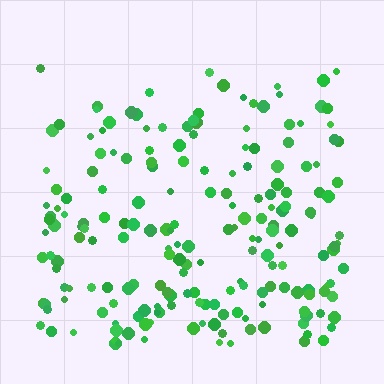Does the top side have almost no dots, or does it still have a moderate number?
Still a moderate number, just noticeably fewer than the bottom.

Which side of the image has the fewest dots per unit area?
The top.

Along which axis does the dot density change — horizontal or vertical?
Vertical.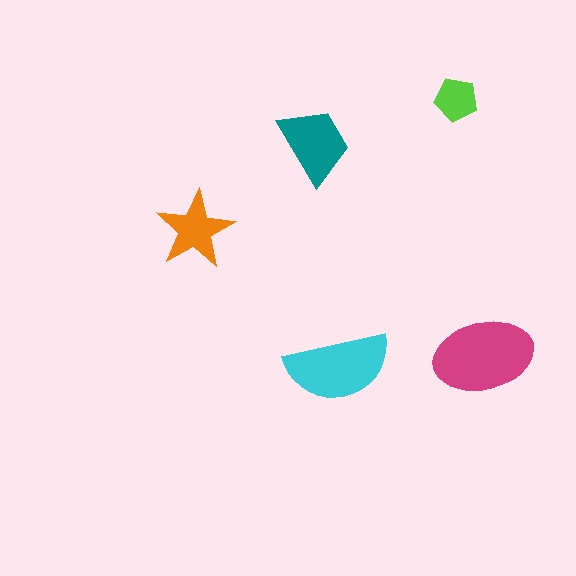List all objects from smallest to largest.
The lime pentagon, the orange star, the teal trapezoid, the cyan semicircle, the magenta ellipse.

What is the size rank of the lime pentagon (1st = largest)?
5th.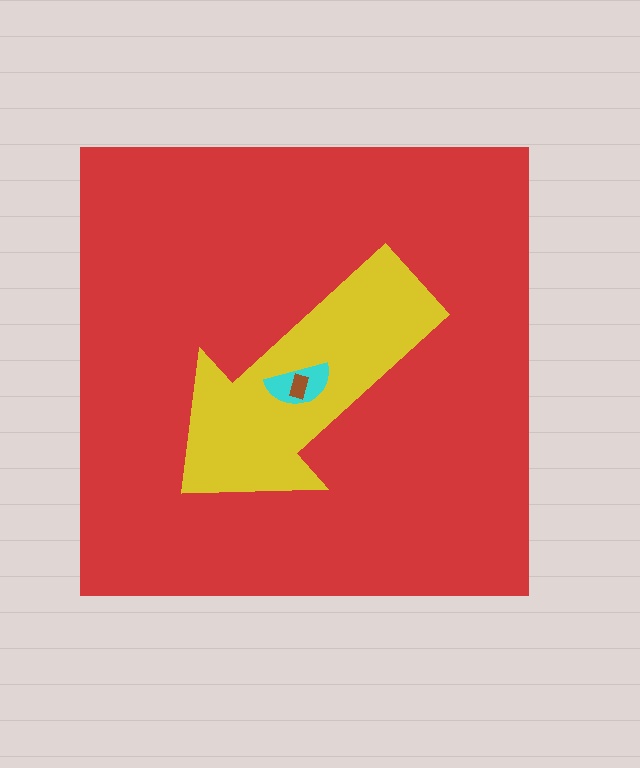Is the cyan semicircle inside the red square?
Yes.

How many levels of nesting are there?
4.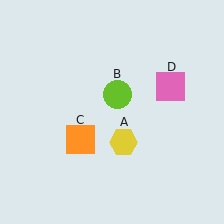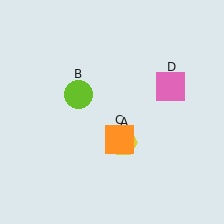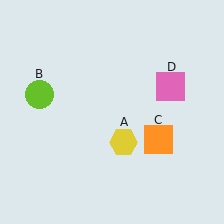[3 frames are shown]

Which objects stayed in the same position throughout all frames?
Yellow hexagon (object A) and pink square (object D) remained stationary.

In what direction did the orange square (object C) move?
The orange square (object C) moved right.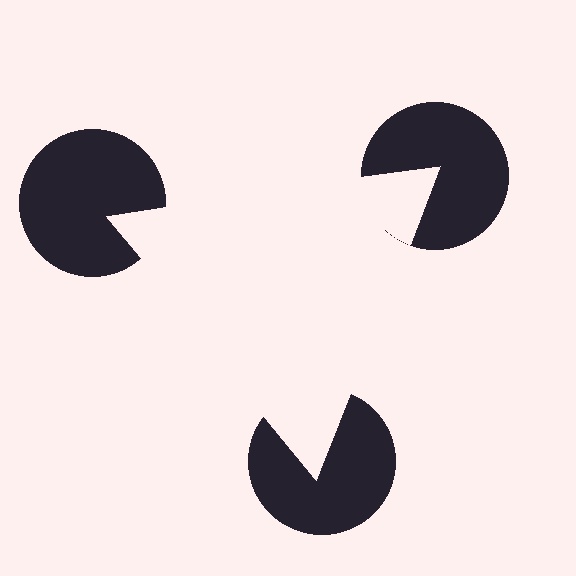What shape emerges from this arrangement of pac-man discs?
An illusory triangle — its edges are inferred from the aligned wedge cuts in the pac-man discs, not physically drawn.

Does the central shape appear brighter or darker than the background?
It typically appears slightly brighter than the background, even though no actual brightness change is drawn.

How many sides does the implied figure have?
3 sides.